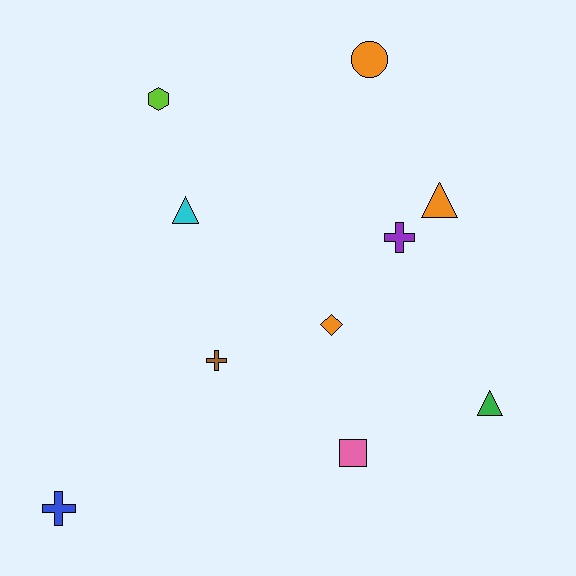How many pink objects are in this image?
There is 1 pink object.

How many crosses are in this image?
There are 3 crosses.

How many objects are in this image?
There are 10 objects.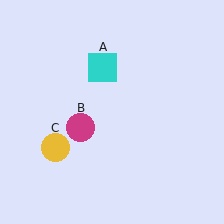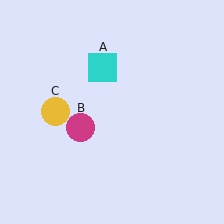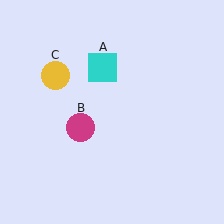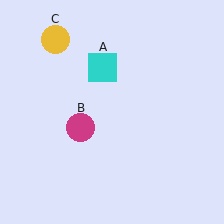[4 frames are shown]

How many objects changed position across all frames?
1 object changed position: yellow circle (object C).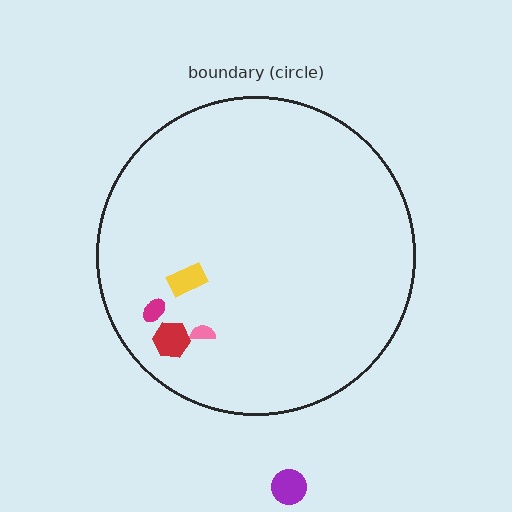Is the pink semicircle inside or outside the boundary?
Inside.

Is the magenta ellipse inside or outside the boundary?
Inside.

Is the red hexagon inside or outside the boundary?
Inside.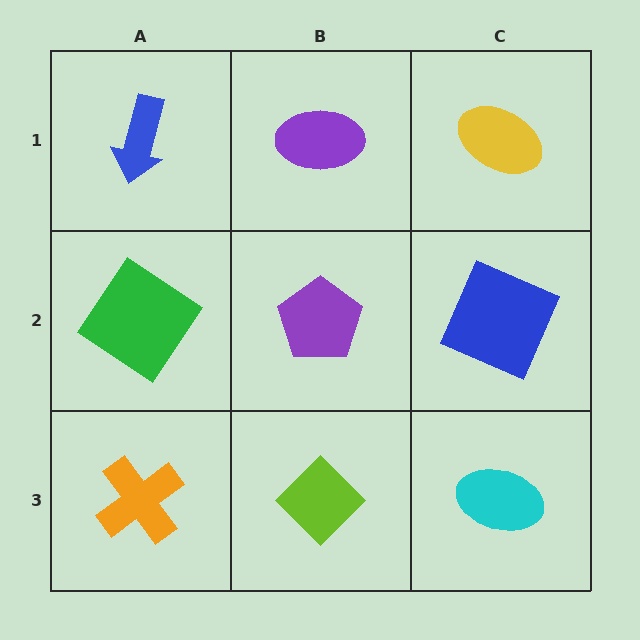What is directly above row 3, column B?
A purple pentagon.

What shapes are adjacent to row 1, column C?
A blue square (row 2, column C), a purple ellipse (row 1, column B).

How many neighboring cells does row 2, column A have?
3.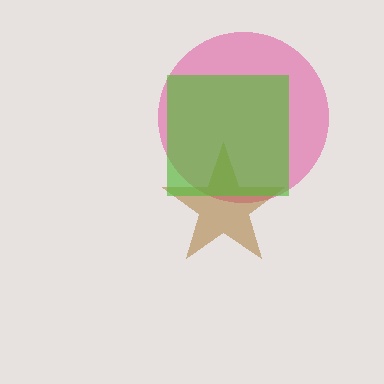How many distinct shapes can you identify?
There are 3 distinct shapes: a pink circle, a brown star, a lime square.